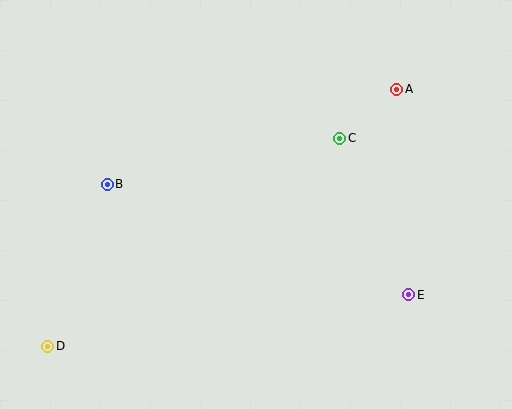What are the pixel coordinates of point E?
Point E is at (409, 295).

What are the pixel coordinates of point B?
Point B is at (107, 184).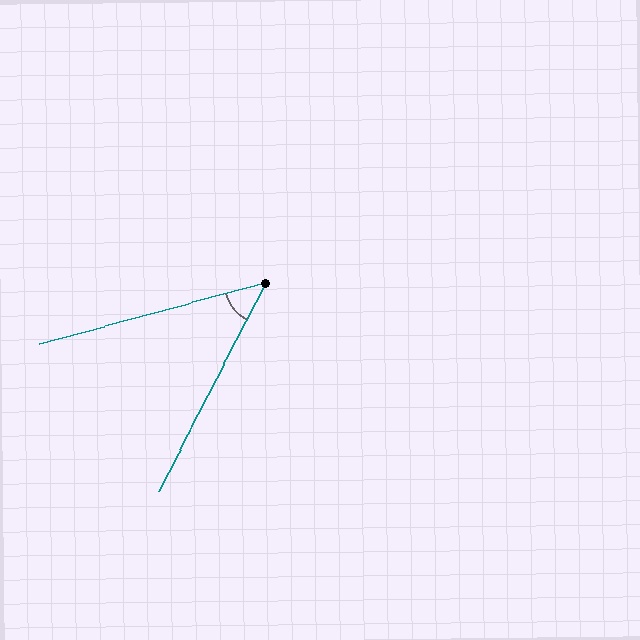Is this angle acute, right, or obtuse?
It is acute.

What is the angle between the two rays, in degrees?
Approximately 47 degrees.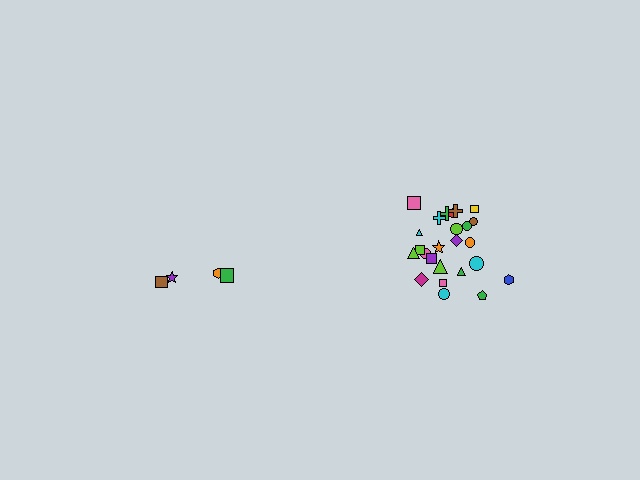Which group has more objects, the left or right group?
The right group.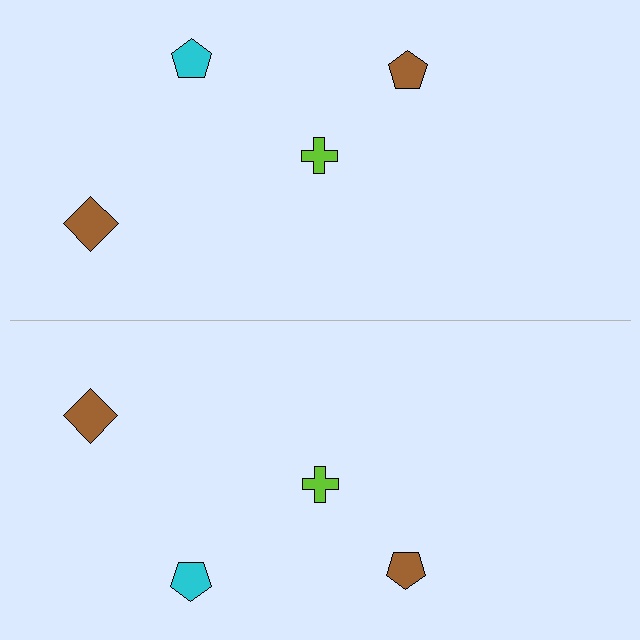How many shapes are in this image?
There are 8 shapes in this image.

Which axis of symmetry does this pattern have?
The pattern has a horizontal axis of symmetry running through the center of the image.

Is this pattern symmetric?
Yes, this pattern has bilateral (reflection) symmetry.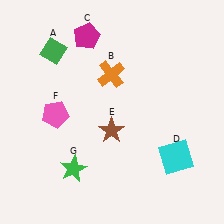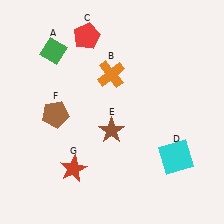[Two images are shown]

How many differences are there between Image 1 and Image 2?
There are 3 differences between the two images.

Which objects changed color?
C changed from magenta to red. F changed from pink to brown. G changed from green to red.